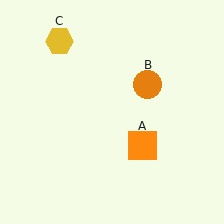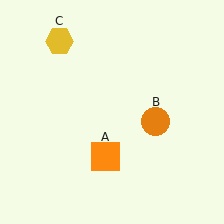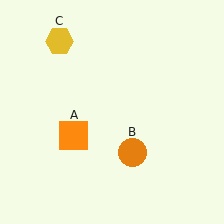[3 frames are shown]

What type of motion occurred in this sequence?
The orange square (object A), orange circle (object B) rotated clockwise around the center of the scene.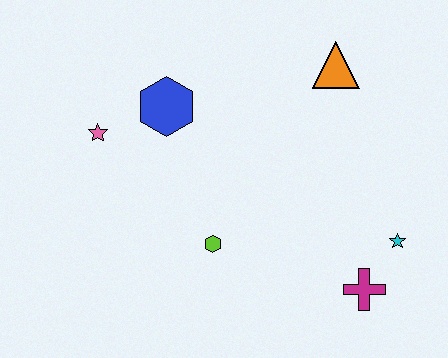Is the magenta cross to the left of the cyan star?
Yes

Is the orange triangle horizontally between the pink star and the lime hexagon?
No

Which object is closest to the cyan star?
The magenta cross is closest to the cyan star.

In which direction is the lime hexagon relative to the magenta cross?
The lime hexagon is to the left of the magenta cross.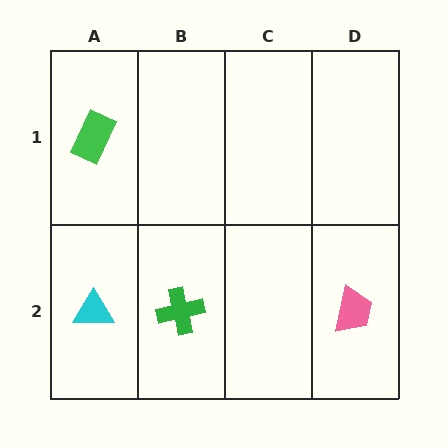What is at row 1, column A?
A green rectangle.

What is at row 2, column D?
A pink trapezoid.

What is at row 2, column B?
A green cross.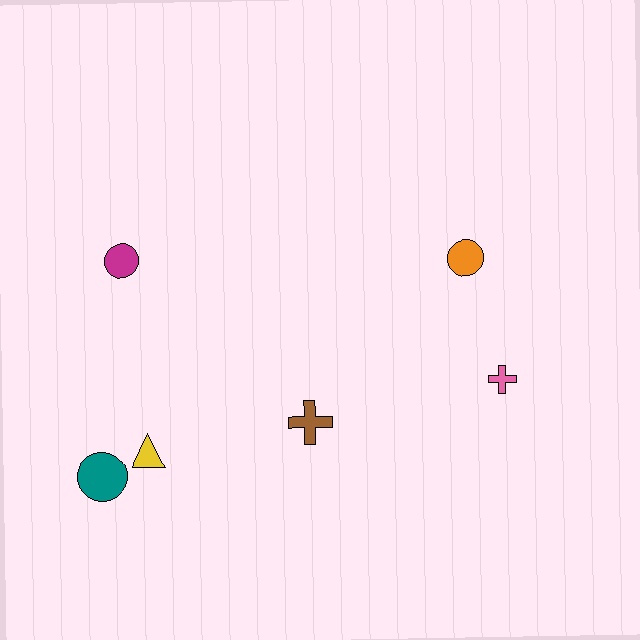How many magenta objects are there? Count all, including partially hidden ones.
There is 1 magenta object.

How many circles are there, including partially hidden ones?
There are 3 circles.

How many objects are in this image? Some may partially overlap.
There are 6 objects.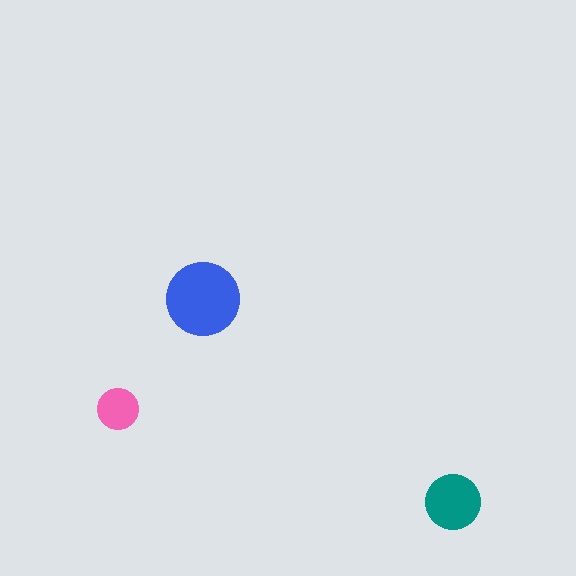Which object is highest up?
The blue circle is topmost.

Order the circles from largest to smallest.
the blue one, the teal one, the pink one.